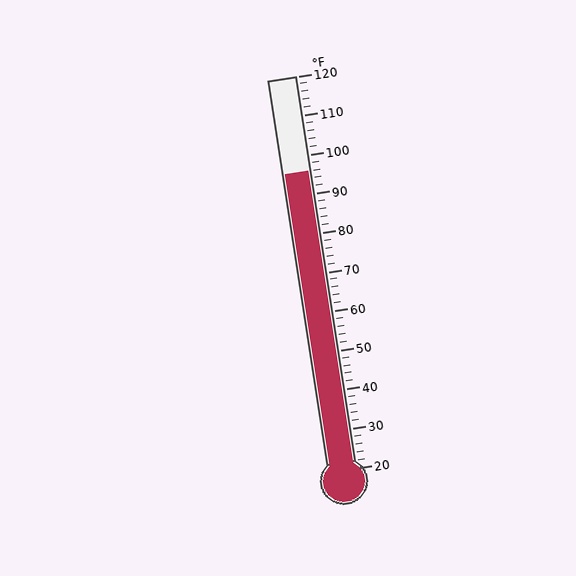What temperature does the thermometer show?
The thermometer shows approximately 96°F.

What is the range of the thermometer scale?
The thermometer scale ranges from 20°F to 120°F.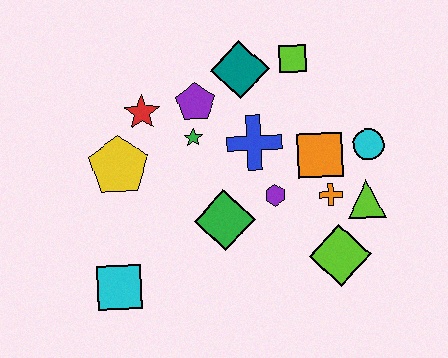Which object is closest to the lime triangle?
The orange cross is closest to the lime triangle.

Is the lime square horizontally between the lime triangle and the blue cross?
Yes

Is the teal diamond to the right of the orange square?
No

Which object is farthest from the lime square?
The cyan square is farthest from the lime square.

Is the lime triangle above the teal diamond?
No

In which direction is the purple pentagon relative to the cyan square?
The purple pentagon is above the cyan square.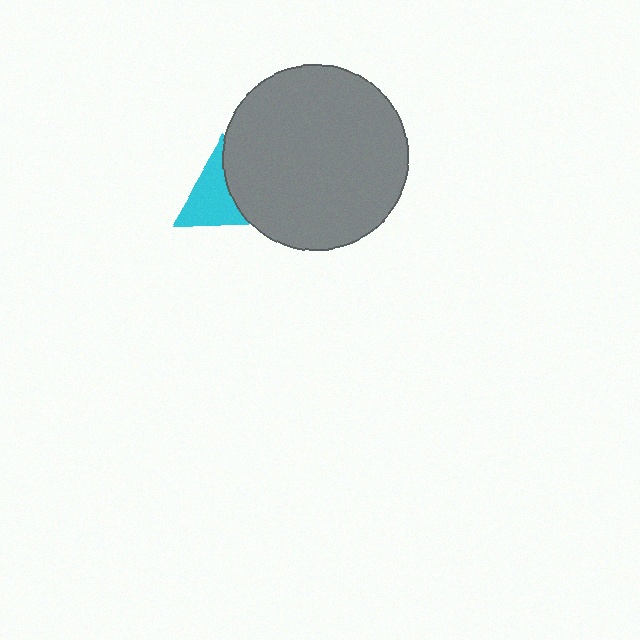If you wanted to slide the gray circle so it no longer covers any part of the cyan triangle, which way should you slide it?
Slide it right — that is the most direct way to separate the two shapes.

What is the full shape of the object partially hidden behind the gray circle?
The partially hidden object is a cyan triangle.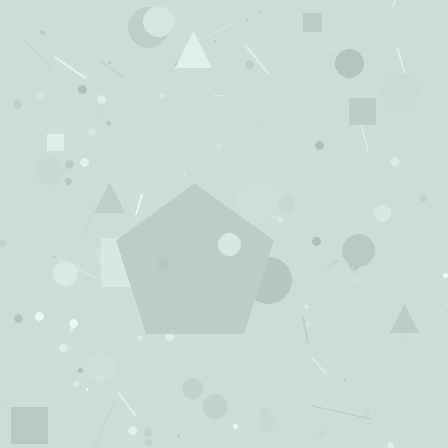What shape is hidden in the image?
A pentagon is hidden in the image.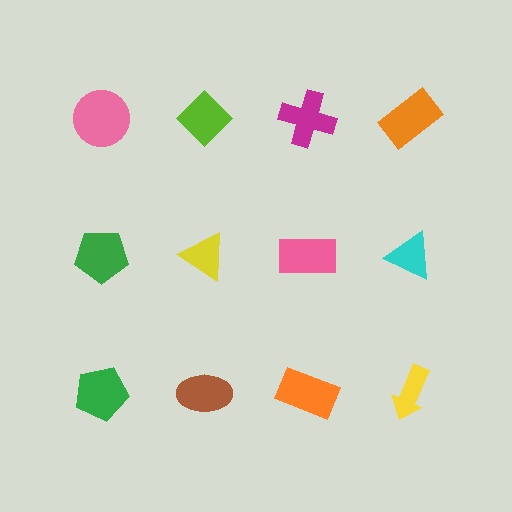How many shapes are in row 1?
4 shapes.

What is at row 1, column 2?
A lime diamond.